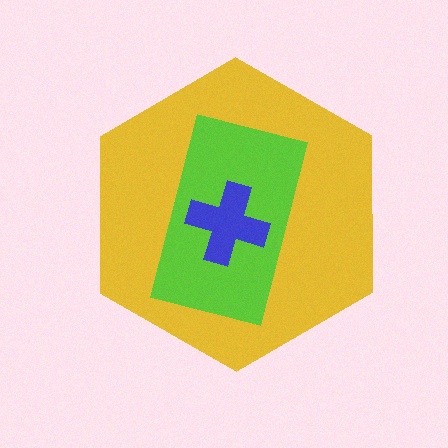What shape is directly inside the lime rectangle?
The blue cross.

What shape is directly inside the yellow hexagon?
The lime rectangle.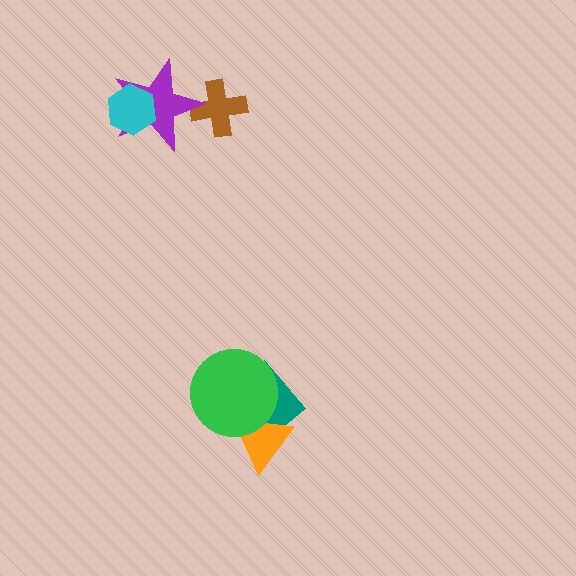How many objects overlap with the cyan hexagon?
1 object overlaps with the cyan hexagon.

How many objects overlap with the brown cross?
1 object overlaps with the brown cross.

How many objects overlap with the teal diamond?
2 objects overlap with the teal diamond.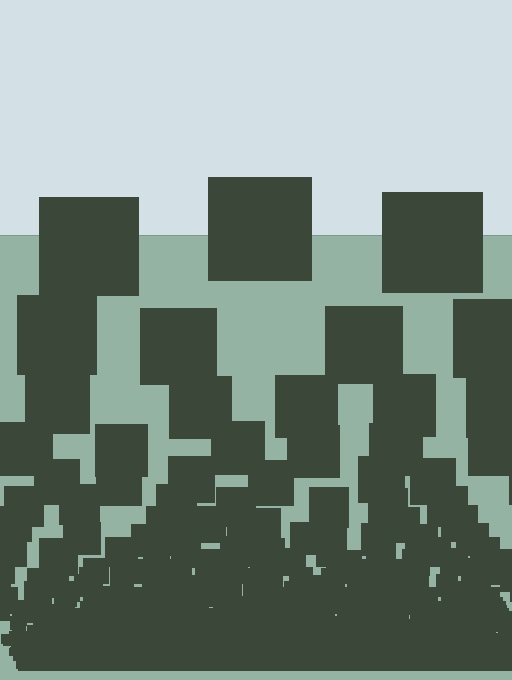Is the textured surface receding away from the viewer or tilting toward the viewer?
The surface appears to tilt toward the viewer. Texture elements get larger and sparser toward the top.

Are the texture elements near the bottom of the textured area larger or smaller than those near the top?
Smaller. The gradient is inverted — elements near the bottom are smaller and denser.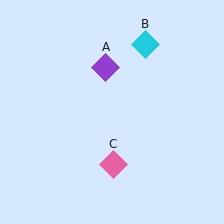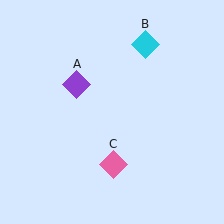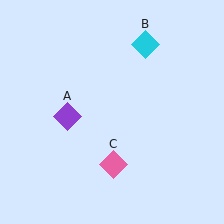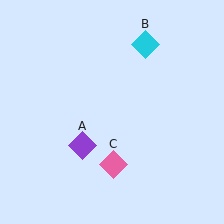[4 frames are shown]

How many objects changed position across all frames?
1 object changed position: purple diamond (object A).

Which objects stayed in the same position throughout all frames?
Cyan diamond (object B) and pink diamond (object C) remained stationary.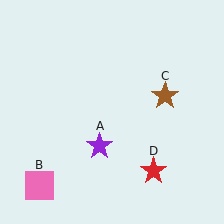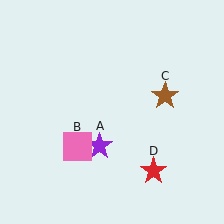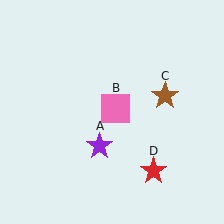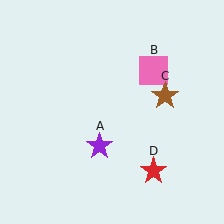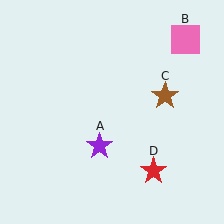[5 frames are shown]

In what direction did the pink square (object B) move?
The pink square (object B) moved up and to the right.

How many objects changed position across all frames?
1 object changed position: pink square (object B).